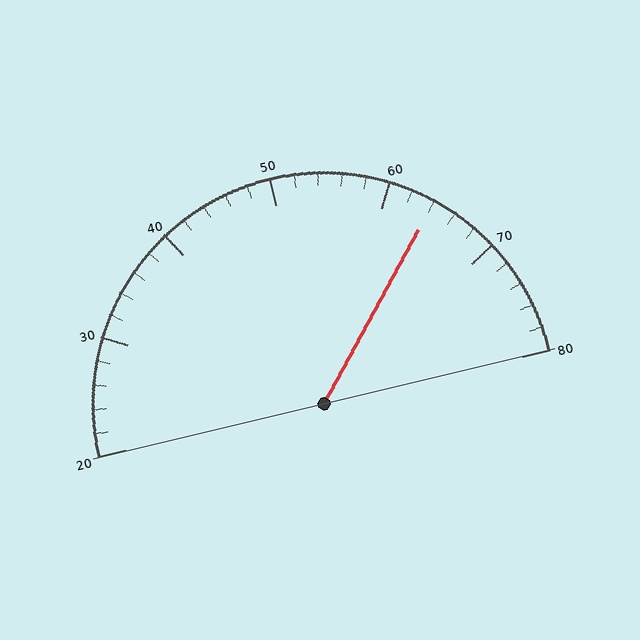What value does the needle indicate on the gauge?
The needle indicates approximately 64.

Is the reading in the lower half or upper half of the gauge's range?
The reading is in the upper half of the range (20 to 80).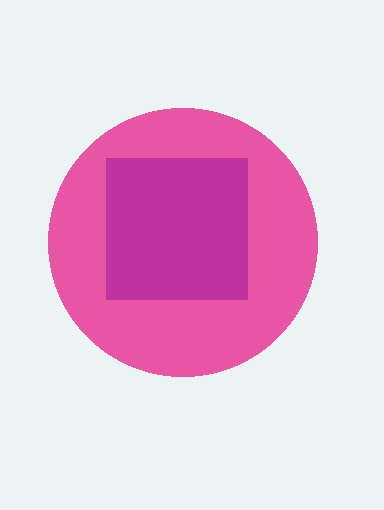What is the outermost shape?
The pink circle.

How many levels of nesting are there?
2.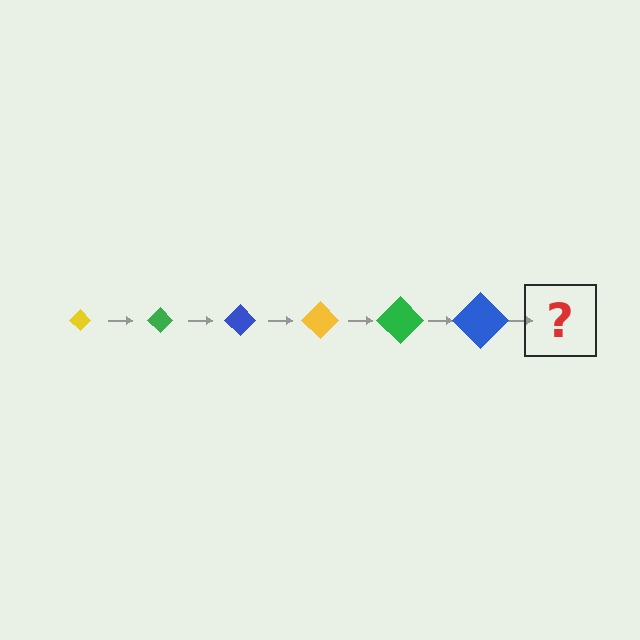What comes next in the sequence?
The next element should be a yellow diamond, larger than the previous one.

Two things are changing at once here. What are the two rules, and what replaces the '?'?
The two rules are that the diamond grows larger each step and the color cycles through yellow, green, and blue. The '?' should be a yellow diamond, larger than the previous one.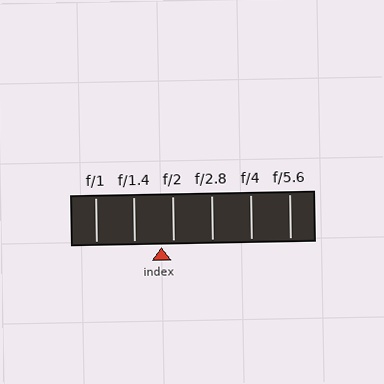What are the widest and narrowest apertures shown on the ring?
The widest aperture shown is f/1 and the narrowest is f/5.6.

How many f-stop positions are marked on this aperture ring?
There are 6 f-stop positions marked.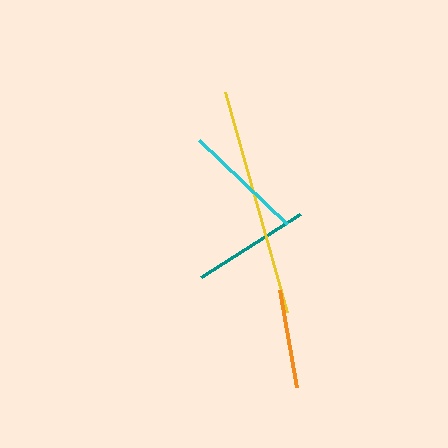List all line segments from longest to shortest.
From longest to shortest: yellow, cyan, teal, orange.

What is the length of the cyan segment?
The cyan segment is approximately 121 pixels long.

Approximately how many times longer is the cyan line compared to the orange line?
The cyan line is approximately 1.2 times the length of the orange line.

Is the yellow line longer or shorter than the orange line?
The yellow line is longer than the orange line.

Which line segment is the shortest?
The orange line is the shortest at approximately 98 pixels.